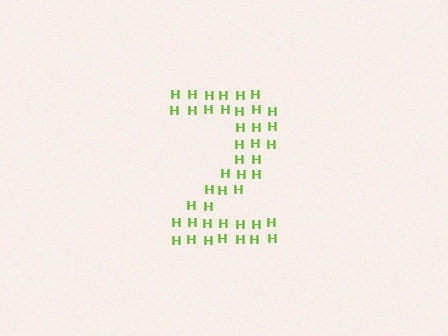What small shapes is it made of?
It is made of small letter H's.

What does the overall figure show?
The overall figure shows the digit 2.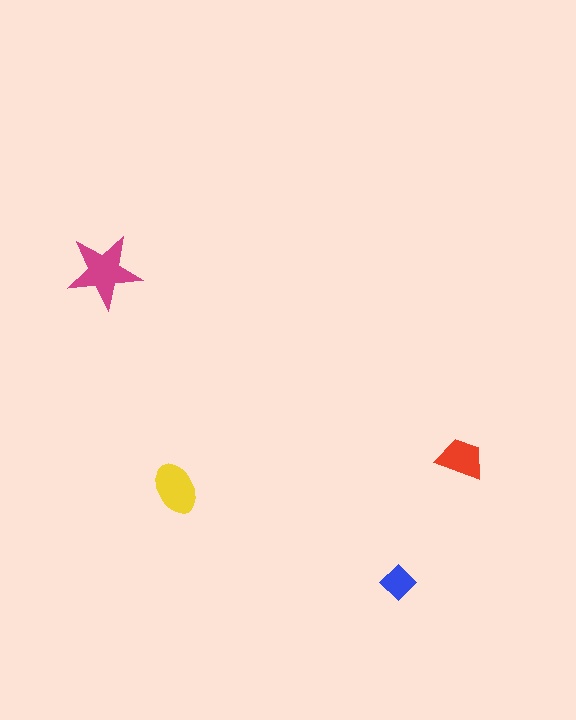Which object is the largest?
The magenta star.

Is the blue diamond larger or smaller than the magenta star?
Smaller.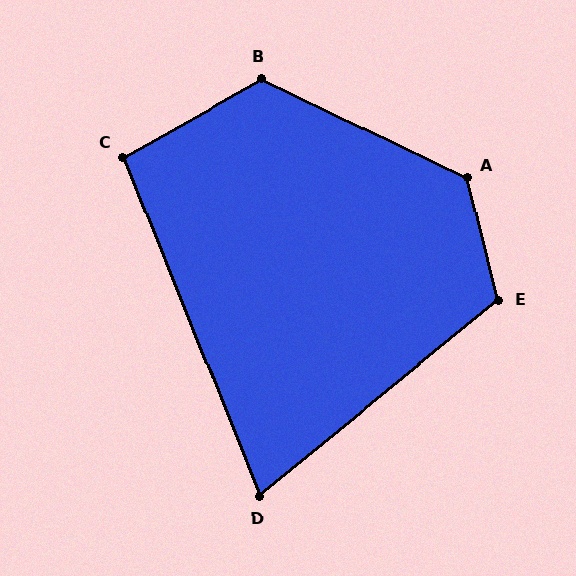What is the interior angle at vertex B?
Approximately 125 degrees (obtuse).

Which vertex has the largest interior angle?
A, at approximately 130 degrees.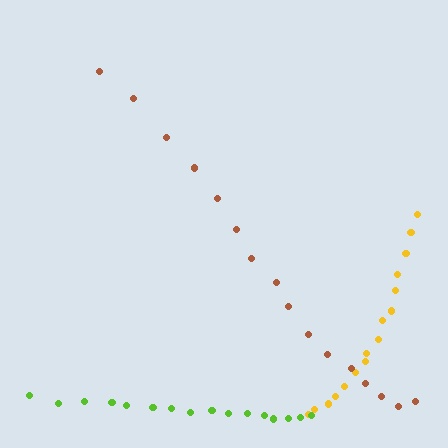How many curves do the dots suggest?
There are 3 distinct paths.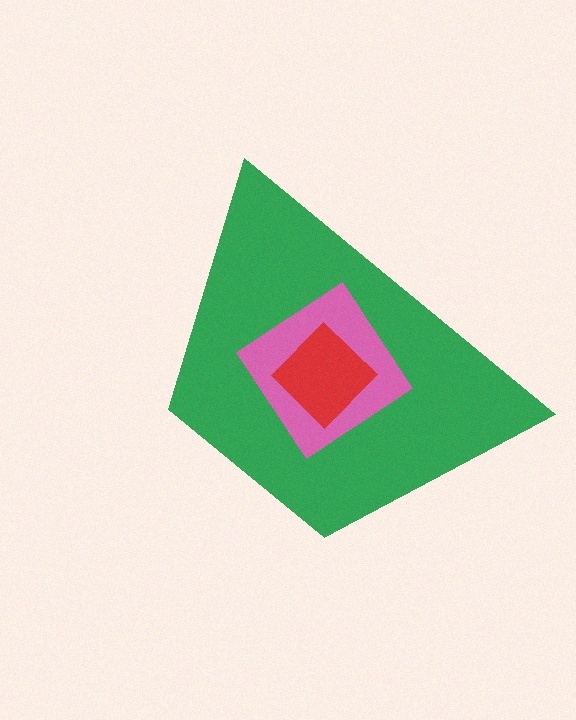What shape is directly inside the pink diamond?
The red diamond.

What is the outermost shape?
The green trapezoid.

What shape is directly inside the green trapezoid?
The pink diamond.